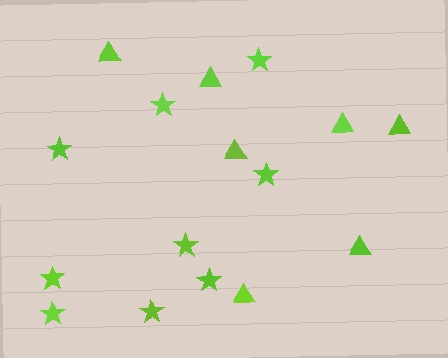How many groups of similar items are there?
There are 2 groups: one group of stars (9) and one group of triangles (7).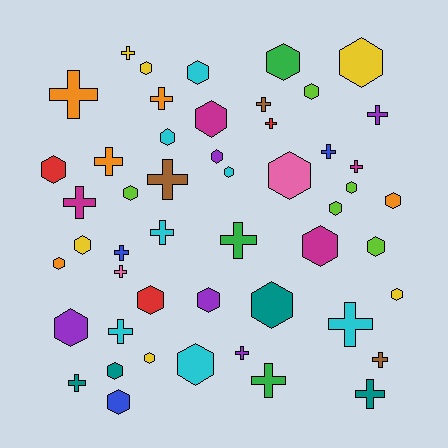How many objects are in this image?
There are 50 objects.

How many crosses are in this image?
There are 22 crosses.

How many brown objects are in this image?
There are 3 brown objects.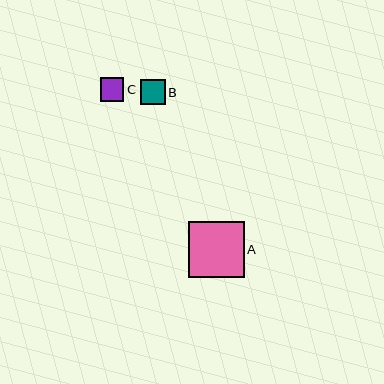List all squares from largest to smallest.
From largest to smallest: A, B, C.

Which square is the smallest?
Square C is the smallest with a size of approximately 24 pixels.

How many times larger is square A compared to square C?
Square A is approximately 2.4 times the size of square C.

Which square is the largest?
Square A is the largest with a size of approximately 56 pixels.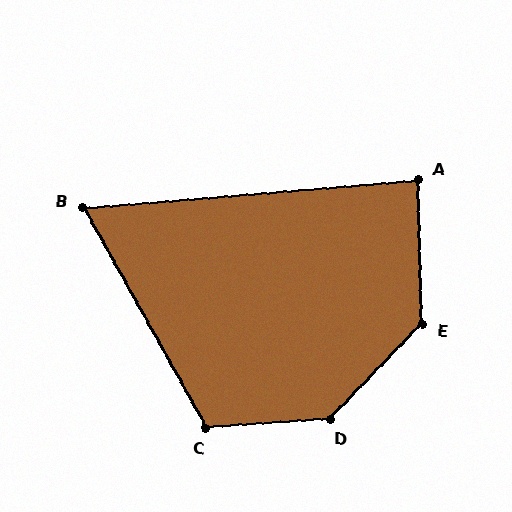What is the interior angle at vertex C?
Approximately 115 degrees (obtuse).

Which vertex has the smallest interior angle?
B, at approximately 66 degrees.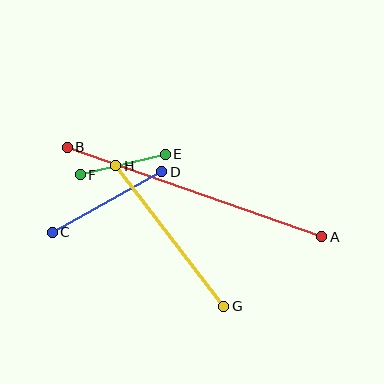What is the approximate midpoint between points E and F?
The midpoint is at approximately (123, 164) pixels.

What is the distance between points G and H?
The distance is approximately 177 pixels.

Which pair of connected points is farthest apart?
Points A and B are farthest apart.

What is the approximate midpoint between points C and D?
The midpoint is at approximately (107, 202) pixels.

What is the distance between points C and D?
The distance is approximately 125 pixels.